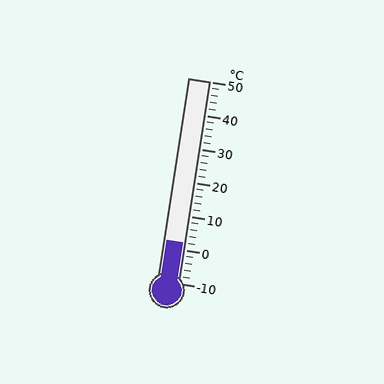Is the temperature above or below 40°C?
The temperature is below 40°C.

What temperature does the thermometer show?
The thermometer shows approximately 2°C.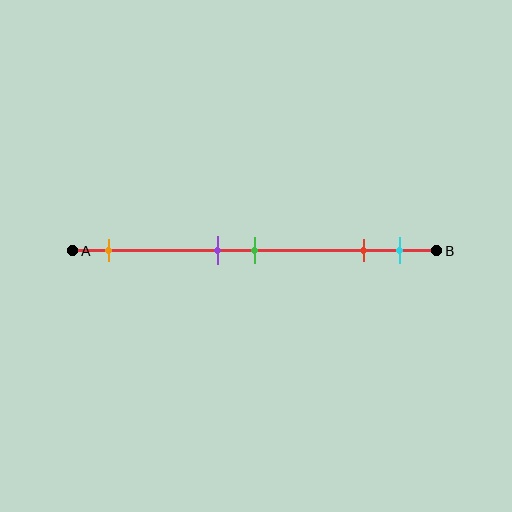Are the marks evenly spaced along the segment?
No, the marks are not evenly spaced.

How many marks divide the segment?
There are 5 marks dividing the segment.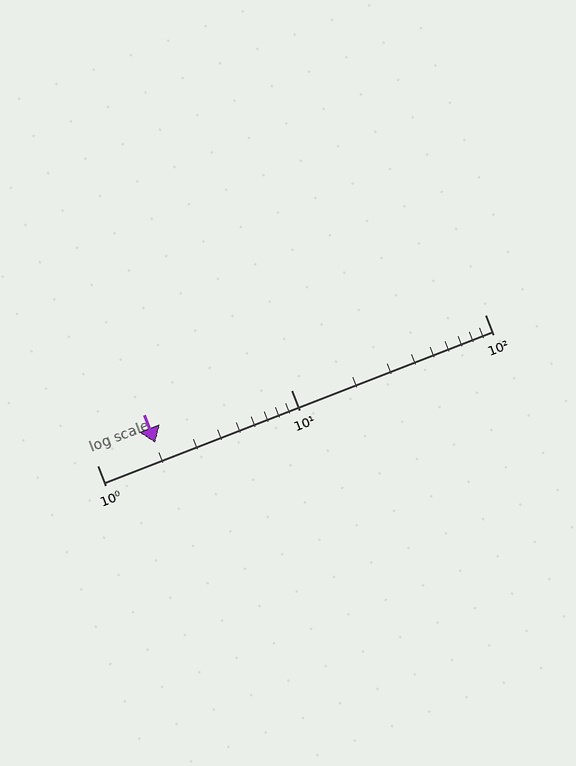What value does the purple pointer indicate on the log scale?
The pointer indicates approximately 2.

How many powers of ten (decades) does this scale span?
The scale spans 2 decades, from 1 to 100.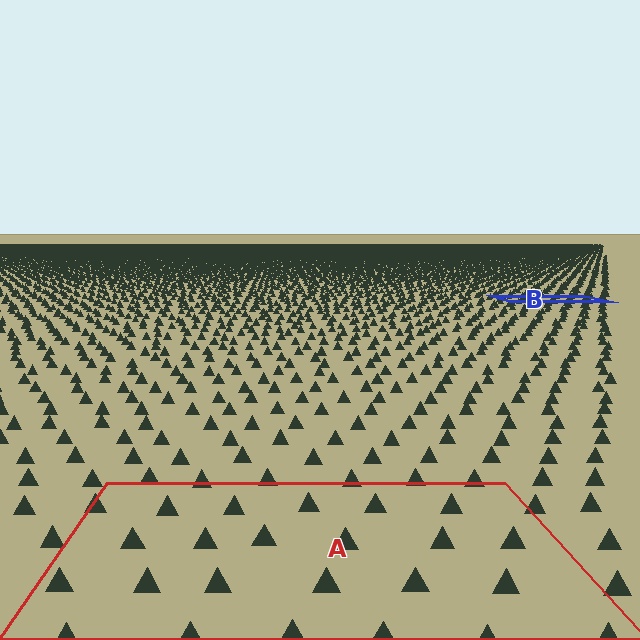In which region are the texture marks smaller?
The texture marks are smaller in region B, because it is farther away.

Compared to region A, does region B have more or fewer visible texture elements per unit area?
Region B has more texture elements per unit area — they are packed more densely because it is farther away.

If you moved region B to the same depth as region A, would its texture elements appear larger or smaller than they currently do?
They would appear larger. At a closer depth, the same texture elements are projected at a bigger on-screen size.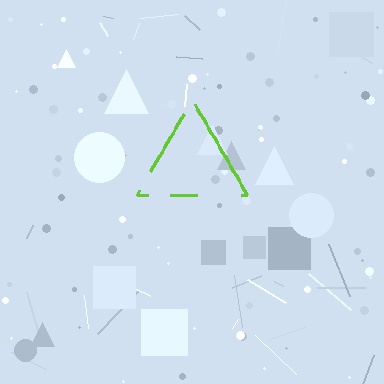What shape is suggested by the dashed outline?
The dashed outline suggests a triangle.